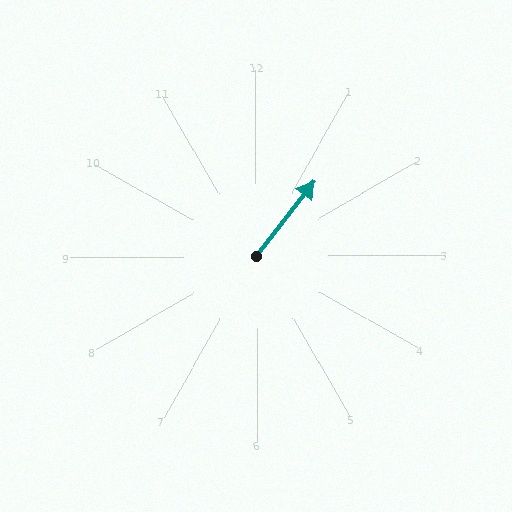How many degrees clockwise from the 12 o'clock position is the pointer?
Approximately 38 degrees.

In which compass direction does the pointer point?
Northeast.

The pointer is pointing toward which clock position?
Roughly 1 o'clock.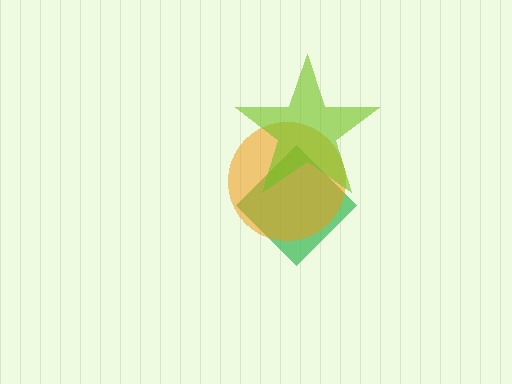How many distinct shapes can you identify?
There are 3 distinct shapes: a green diamond, an orange circle, a lime star.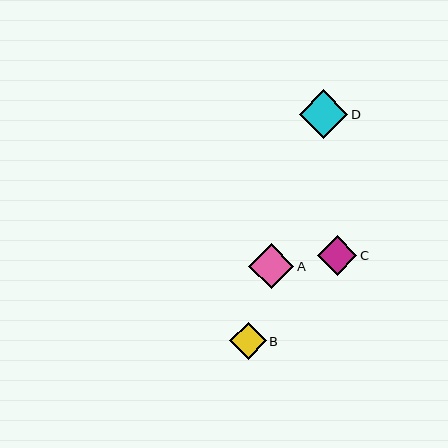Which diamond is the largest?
Diamond D is the largest with a size of approximately 49 pixels.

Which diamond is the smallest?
Diamond B is the smallest with a size of approximately 36 pixels.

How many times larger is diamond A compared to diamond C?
Diamond A is approximately 1.1 times the size of diamond C.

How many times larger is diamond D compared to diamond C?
Diamond D is approximately 1.2 times the size of diamond C.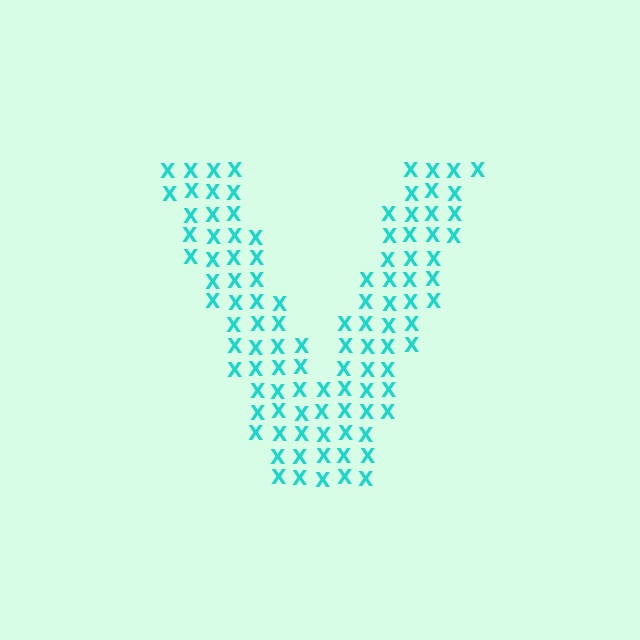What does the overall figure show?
The overall figure shows the letter V.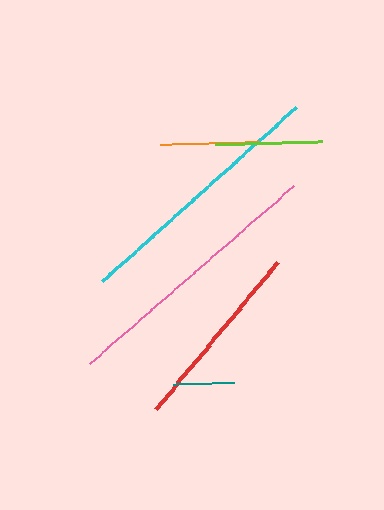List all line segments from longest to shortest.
From longest to shortest: pink, cyan, red, lime, orange, teal.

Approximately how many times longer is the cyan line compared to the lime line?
The cyan line is approximately 2.4 times the length of the lime line.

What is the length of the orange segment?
The orange segment is approximately 99 pixels long.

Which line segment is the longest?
The pink line is the longest at approximately 271 pixels.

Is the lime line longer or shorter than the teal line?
The lime line is longer than the teal line.